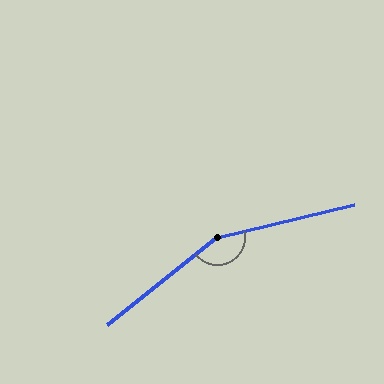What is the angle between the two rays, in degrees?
Approximately 155 degrees.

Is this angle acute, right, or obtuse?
It is obtuse.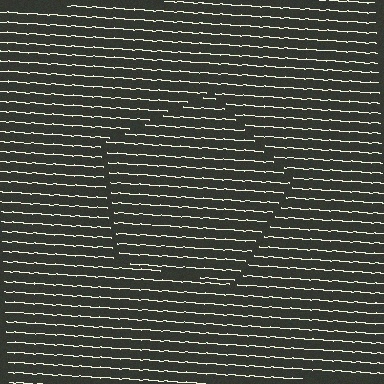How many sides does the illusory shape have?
5 sides — the line-ends trace a pentagon.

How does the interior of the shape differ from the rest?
The interior of the shape contains the same grating, shifted by half a period — the contour is defined by the phase discontinuity where line-ends from the inner and outer gratings abut.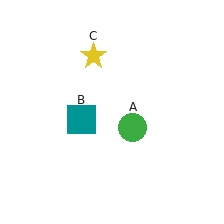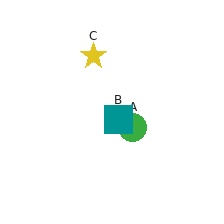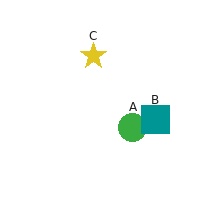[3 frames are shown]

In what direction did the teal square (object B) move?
The teal square (object B) moved right.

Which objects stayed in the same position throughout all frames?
Green circle (object A) and yellow star (object C) remained stationary.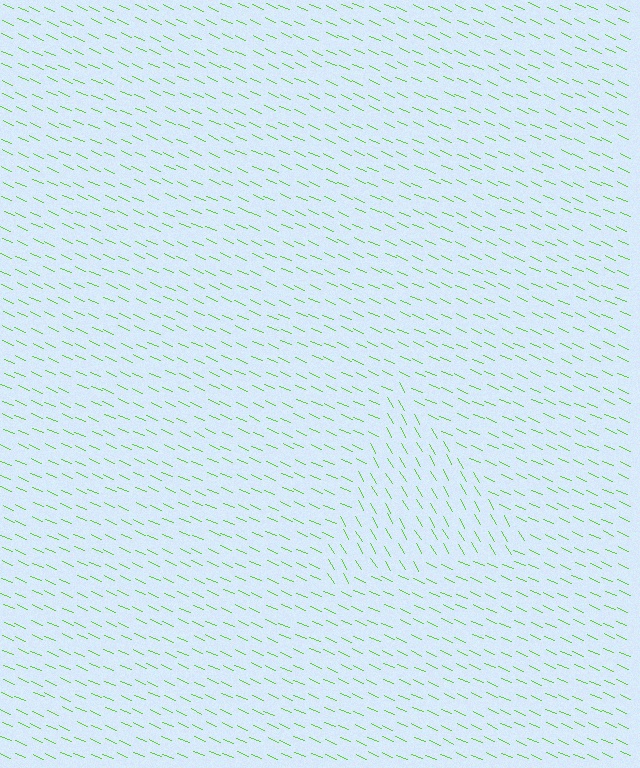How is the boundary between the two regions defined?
The boundary is defined purely by a change in line orientation (approximately 36 degrees difference). All lines are the same color and thickness.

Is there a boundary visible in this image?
Yes, there is a texture boundary formed by a change in line orientation.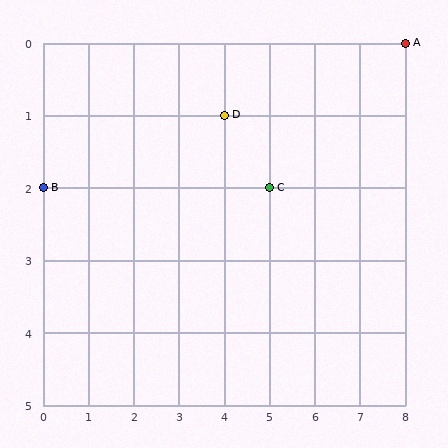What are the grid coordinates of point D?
Point D is at grid coordinates (4, 1).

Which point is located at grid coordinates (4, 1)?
Point D is at (4, 1).